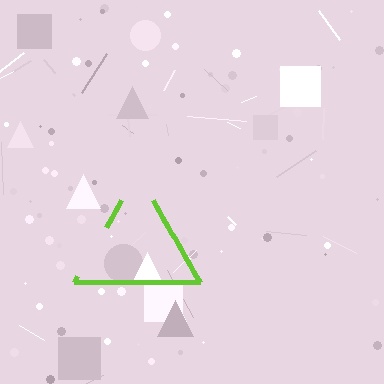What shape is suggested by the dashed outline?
The dashed outline suggests a triangle.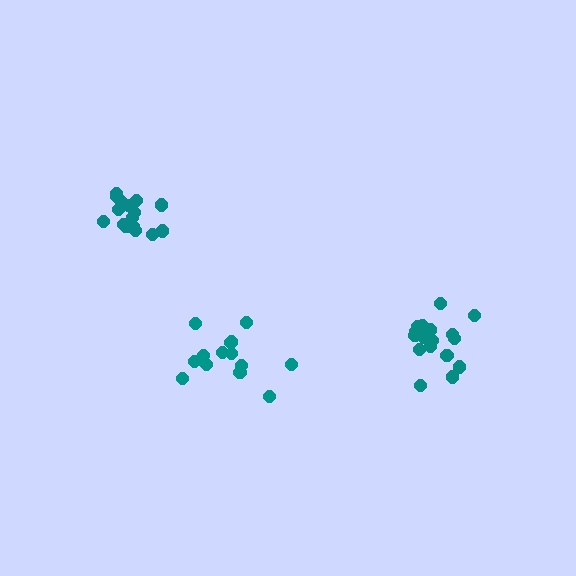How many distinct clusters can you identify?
There are 3 distinct clusters.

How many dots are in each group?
Group 1: 15 dots, Group 2: 18 dots, Group 3: 16 dots (49 total).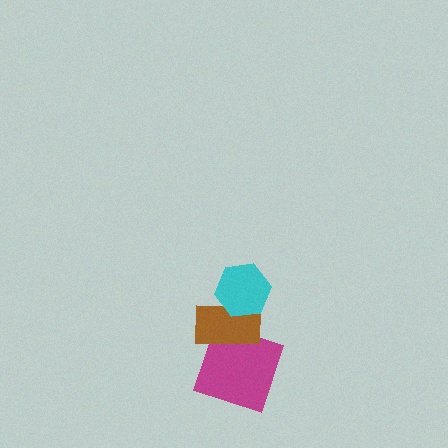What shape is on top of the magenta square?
The brown rectangle is on top of the magenta square.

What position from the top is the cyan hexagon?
The cyan hexagon is 1st from the top.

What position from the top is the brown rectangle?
The brown rectangle is 2nd from the top.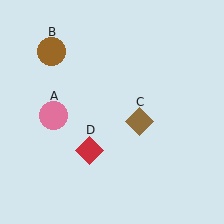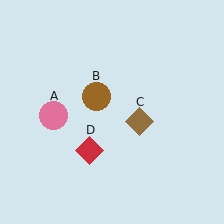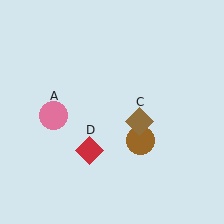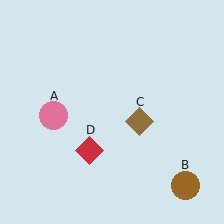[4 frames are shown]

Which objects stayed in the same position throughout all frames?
Pink circle (object A) and brown diamond (object C) and red diamond (object D) remained stationary.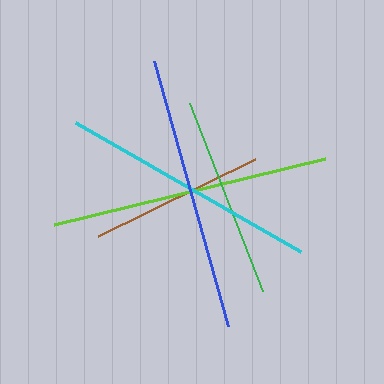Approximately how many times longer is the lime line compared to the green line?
The lime line is approximately 1.4 times the length of the green line.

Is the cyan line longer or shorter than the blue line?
The blue line is longer than the cyan line.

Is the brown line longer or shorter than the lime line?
The lime line is longer than the brown line.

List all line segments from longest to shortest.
From longest to shortest: lime, blue, cyan, green, brown.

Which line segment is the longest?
The lime line is the longest at approximately 279 pixels.